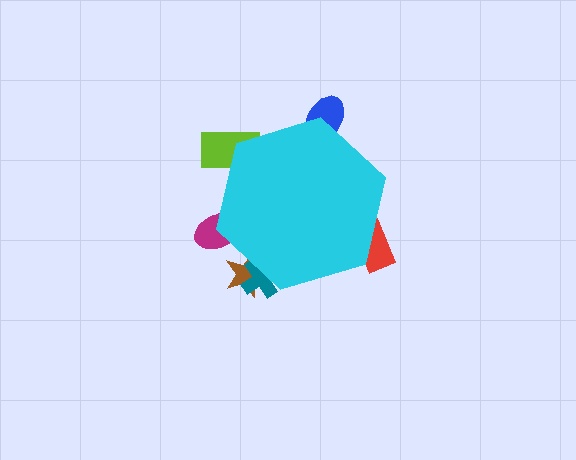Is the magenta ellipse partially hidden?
Yes, the magenta ellipse is partially hidden behind the cyan hexagon.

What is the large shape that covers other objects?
A cyan hexagon.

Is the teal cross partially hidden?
Yes, the teal cross is partially hidden behind the cyan hexagon.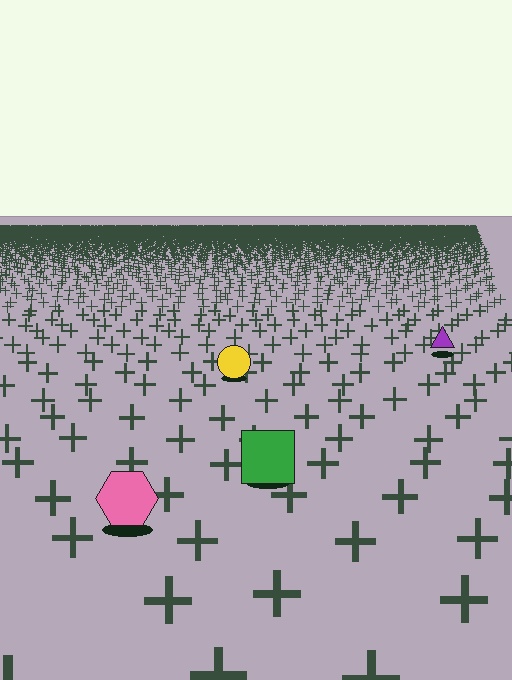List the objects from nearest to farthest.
From nearest to farthest: the pink hexagon, the green square, the yellow circle, the purple triangle.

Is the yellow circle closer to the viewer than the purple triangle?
Yes. The yellow circle is closer — you can tell from the texture gradient: the ground texture is coarser near it.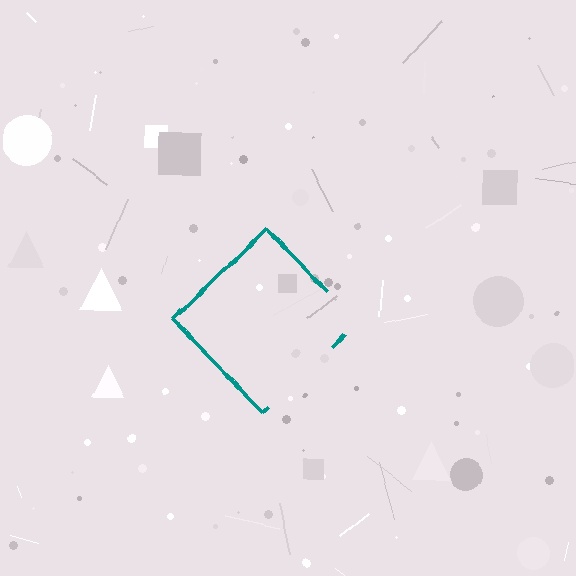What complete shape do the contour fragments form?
The contour fragments form a diamond.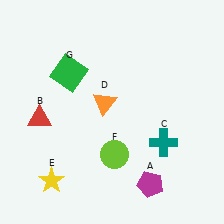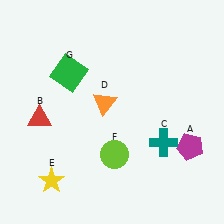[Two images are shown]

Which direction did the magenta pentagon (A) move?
The magenta pentagon (A) moved right.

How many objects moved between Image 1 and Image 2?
1 object moved between the two images.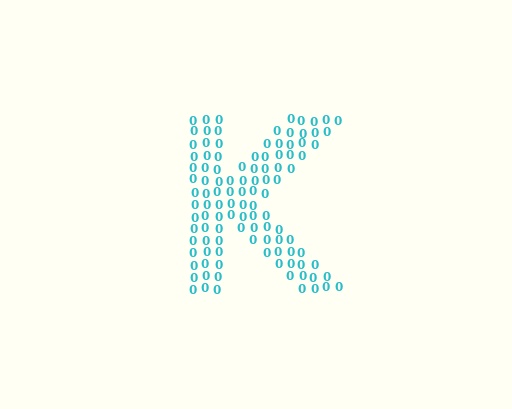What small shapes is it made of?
It is made of small digit 0's.